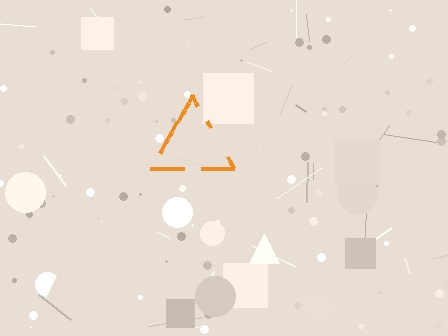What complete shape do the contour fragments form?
The contour fragments form a triangle.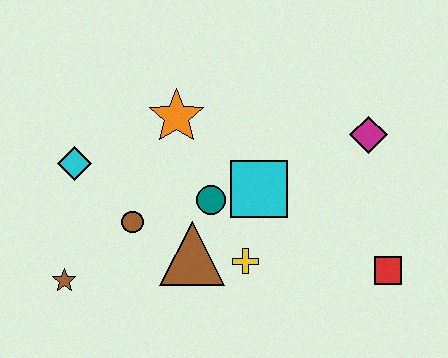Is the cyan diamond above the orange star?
No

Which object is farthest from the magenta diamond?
The brown star is farthest from the magenta diamond.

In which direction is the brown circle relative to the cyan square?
The brown circle is to the left of the cyan square.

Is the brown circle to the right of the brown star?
Yes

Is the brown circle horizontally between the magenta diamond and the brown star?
Yes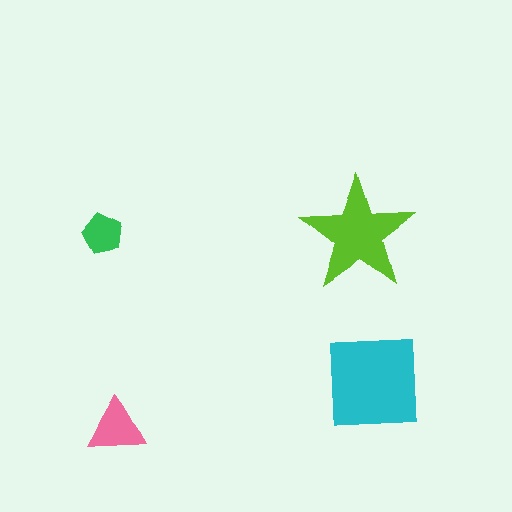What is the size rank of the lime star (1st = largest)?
2nd.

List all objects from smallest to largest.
The green pentagon, the pink triangle, the lime star, the cyan square.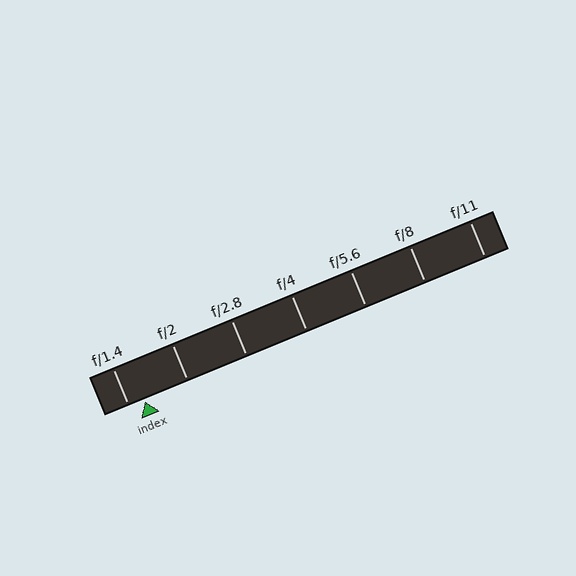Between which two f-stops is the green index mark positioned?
The index mark is between f/1.4 and f/2.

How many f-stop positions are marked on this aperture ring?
There are 7 f-stop positions marked.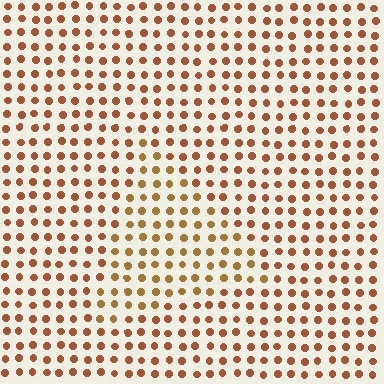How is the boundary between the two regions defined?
The boundary is defined purely by a slight shift in hue (about 21 degrees). Spacing, size, and orientation are identical on both sides.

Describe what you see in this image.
The image is filled with small brown elements in a uniform arrangement. A triangle-shaped region is visible where the elements are tinted to a slightly different hue, forming a subtle color boundary.